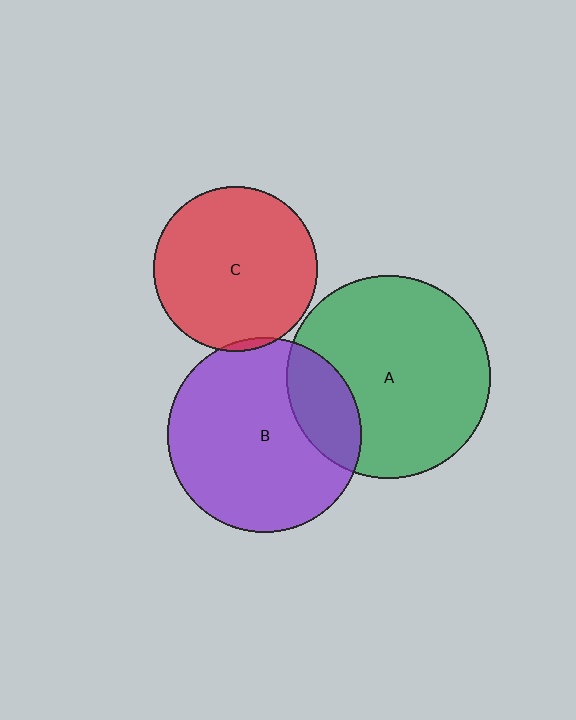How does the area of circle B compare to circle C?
Approximately 1.4 times.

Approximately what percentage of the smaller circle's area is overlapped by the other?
Approximately 20%.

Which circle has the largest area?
Circle A (green).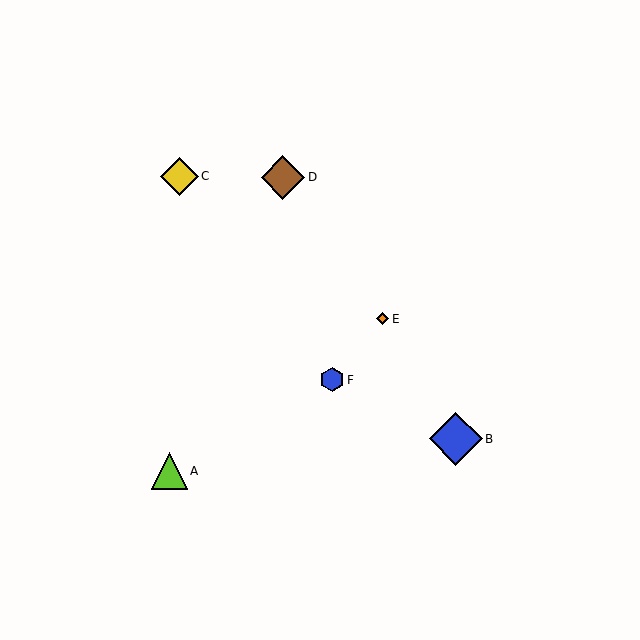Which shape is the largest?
The blue diamond (labeled B) is the largest.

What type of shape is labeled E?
Shape E is an orange diamond.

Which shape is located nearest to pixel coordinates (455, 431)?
The blue diamond (labeled B) at (456, 439) is nearest to that location.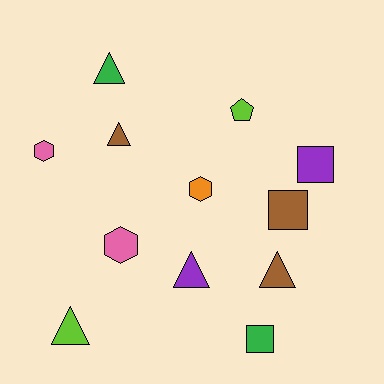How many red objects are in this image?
There are no red objects.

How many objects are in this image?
There are 12 objects.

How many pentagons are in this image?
There is 1 pentagon.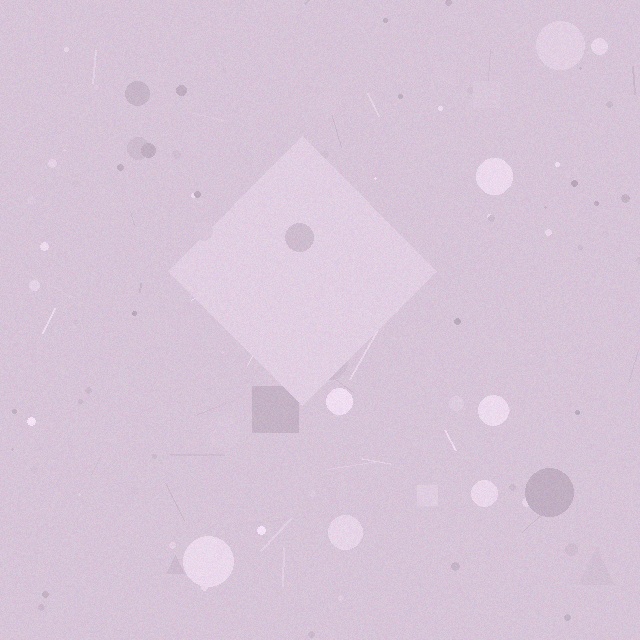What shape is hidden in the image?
A diamond is hidden in the image.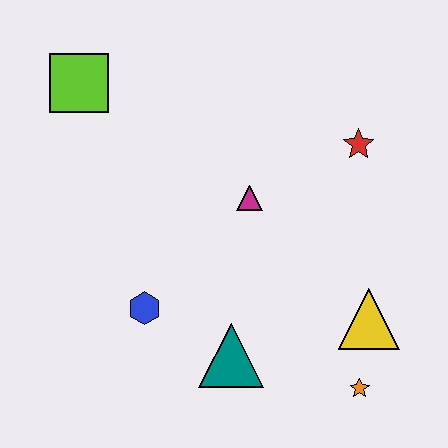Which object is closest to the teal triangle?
The blue hexagon is closest to the teal triangle.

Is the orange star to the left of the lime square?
No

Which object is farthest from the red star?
The lime square is farthest from the red star.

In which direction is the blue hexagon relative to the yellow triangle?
The blue hexagon is to the left of the yellow triangle.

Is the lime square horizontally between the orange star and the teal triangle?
No